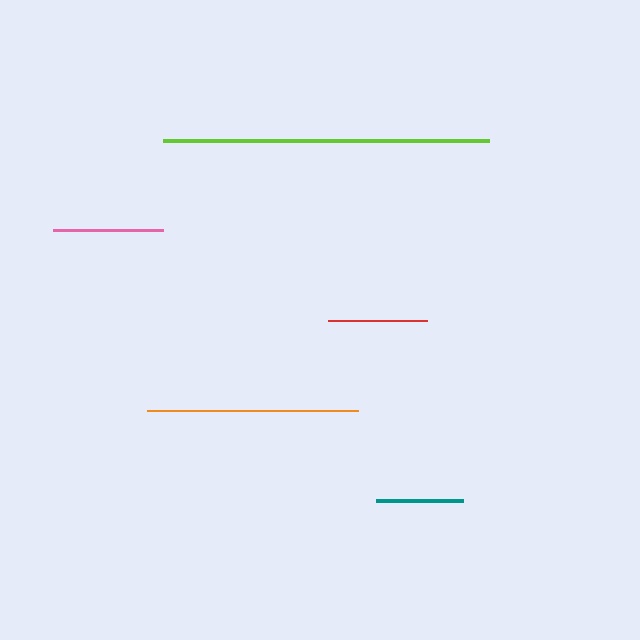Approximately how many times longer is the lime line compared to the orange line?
The lime line is approximately 1.5 times the length of the orange line.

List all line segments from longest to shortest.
From longest to shortest: lime, orange, pink, red, teal.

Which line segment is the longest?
The lime line is the longest at approximately 326 pixels.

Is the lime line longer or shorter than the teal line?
The lime line is longer than the teal line.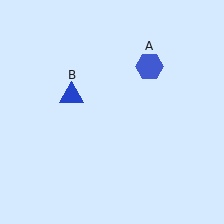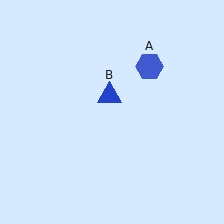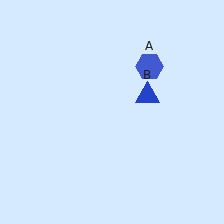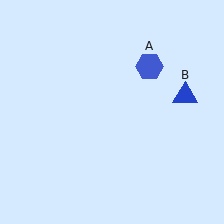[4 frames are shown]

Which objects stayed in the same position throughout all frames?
Blue hexagon (object A) remained stationary.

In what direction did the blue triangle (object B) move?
The blue triangle (object B) moved right.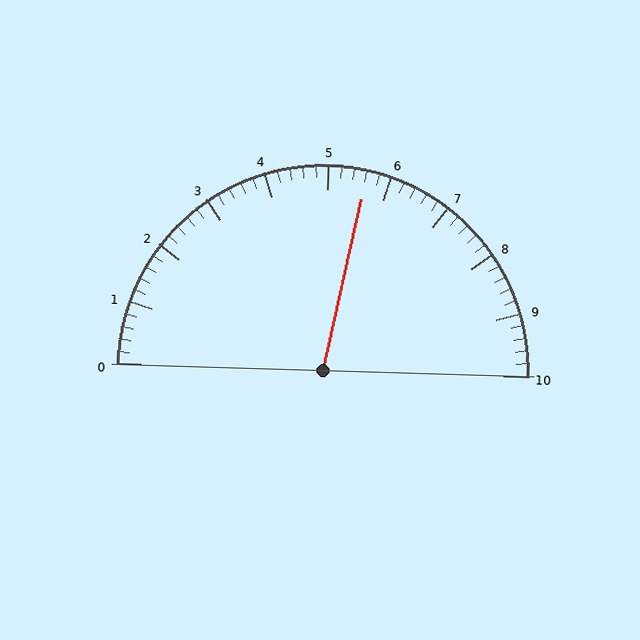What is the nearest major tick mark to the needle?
The nearest major tick mark is 6.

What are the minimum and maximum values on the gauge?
The gauge ranges from 0 to 10.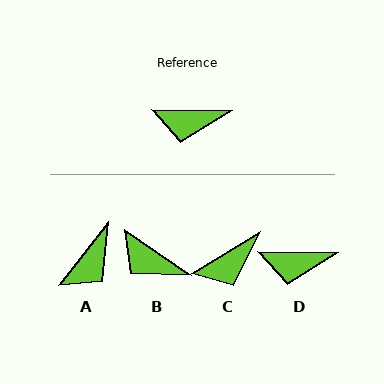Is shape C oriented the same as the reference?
No, it is off by about 33 degrees.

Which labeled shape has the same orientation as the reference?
D.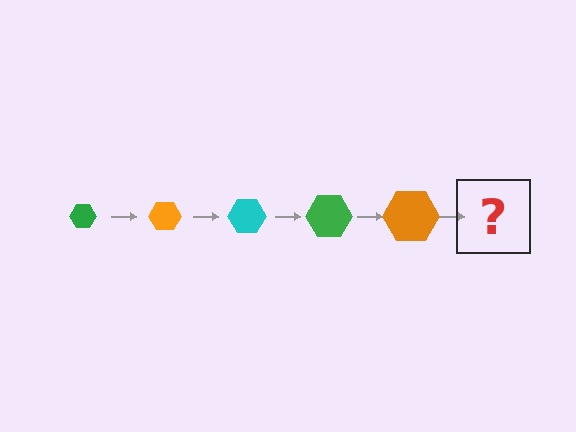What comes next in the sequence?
The next element should be a cyan hexagon, larger than the previous one.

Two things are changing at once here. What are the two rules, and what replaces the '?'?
The two rules are that the hexagon grows larger each step and the color cycles through green, orange, and cyan. The '?' should be a cyan hexagon, larger than the previous one.